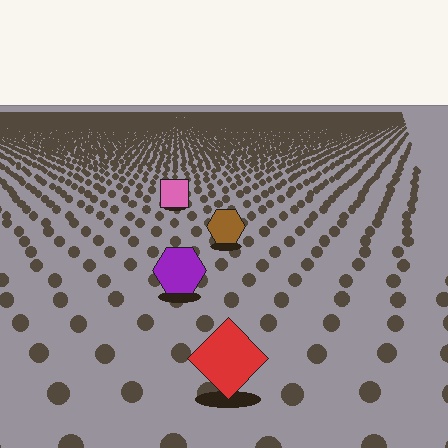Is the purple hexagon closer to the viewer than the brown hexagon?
Yes. The purple hexagon is closer — you can tell from the texture gradient: the ground texture is coarser near it.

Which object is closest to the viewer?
The red diamond is closest. The texture marks near it are larger and more spread out.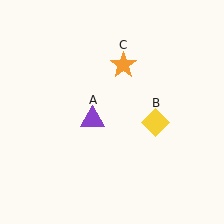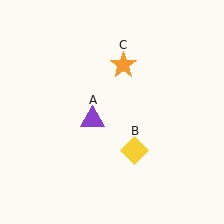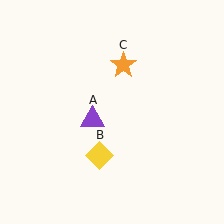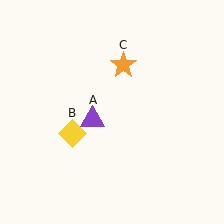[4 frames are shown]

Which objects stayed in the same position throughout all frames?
Purple triangle (object A) and orange star (object C) remained stationary.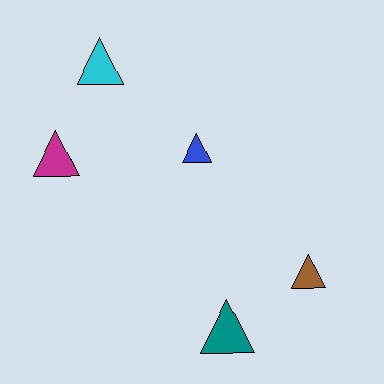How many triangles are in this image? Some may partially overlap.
There are 5 triangles.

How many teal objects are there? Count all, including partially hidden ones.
There is 1 teal object.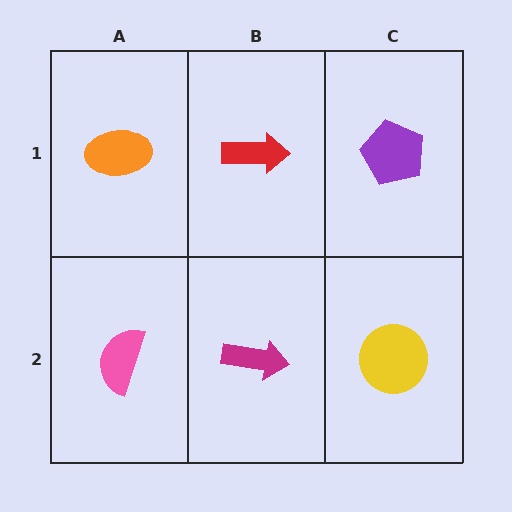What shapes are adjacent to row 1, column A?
A pink semicircle (row 2, column A), a red arrow (row 1, column B).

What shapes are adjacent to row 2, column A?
An orange ellipse (row 1, column A), a magenta arrow (row 2, column B).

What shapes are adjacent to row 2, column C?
A purple pentagon (row 1, column C), a magenta arrow (row 2, column B).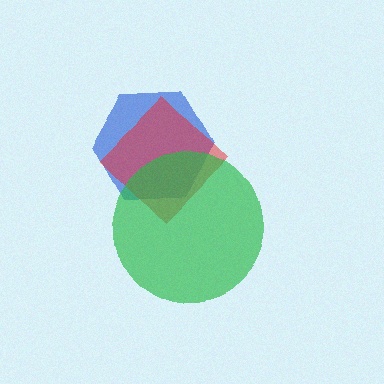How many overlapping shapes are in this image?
There are 3 overlapping shapes in the image.